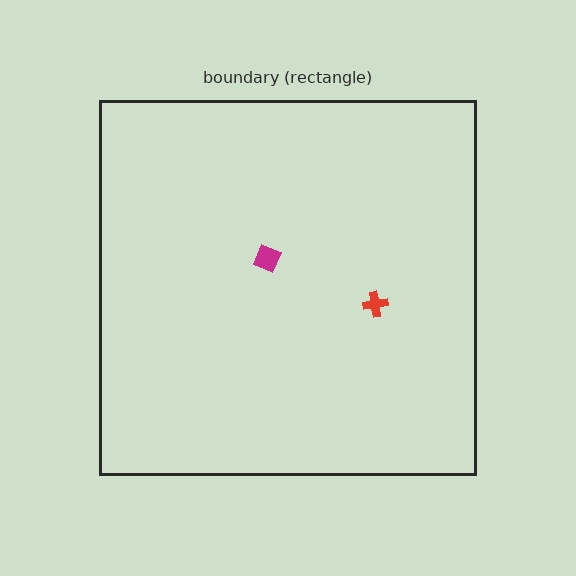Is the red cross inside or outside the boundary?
Inside.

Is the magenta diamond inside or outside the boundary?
Inside.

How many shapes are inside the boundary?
2 inside, 0 outside.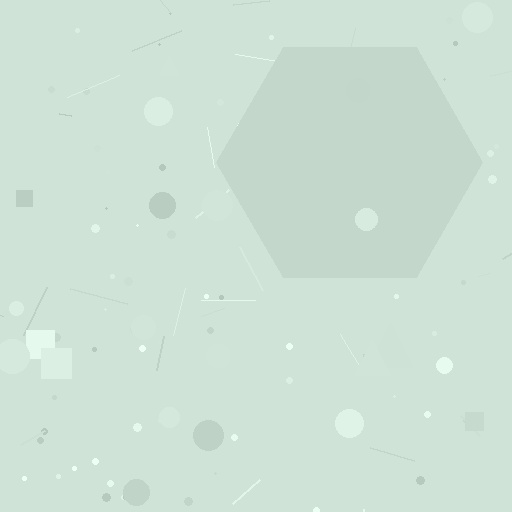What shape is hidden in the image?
A hexagon is hidden in the image.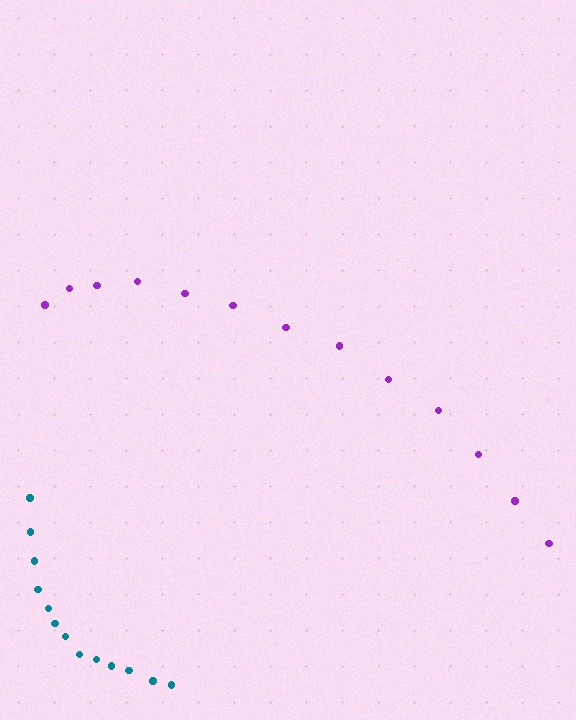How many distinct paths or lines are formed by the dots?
There are 2 distinct paths.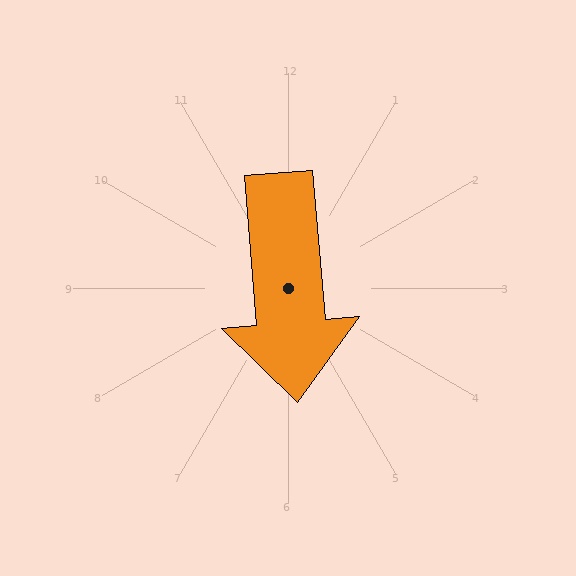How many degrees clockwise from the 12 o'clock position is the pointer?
Approximately 175 degrees.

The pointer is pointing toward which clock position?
Roughly 6 o'clock.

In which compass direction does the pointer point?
South.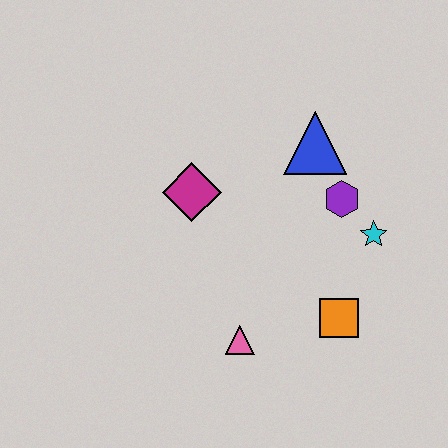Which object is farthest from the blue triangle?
The pink triangle is farthest from the blue triangle.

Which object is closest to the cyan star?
The purple hexagon is closest to the cyan star.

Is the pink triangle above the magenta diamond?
No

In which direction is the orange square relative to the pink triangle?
The orange square is to the right of the pink triangle.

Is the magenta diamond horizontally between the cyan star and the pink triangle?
No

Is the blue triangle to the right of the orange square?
No